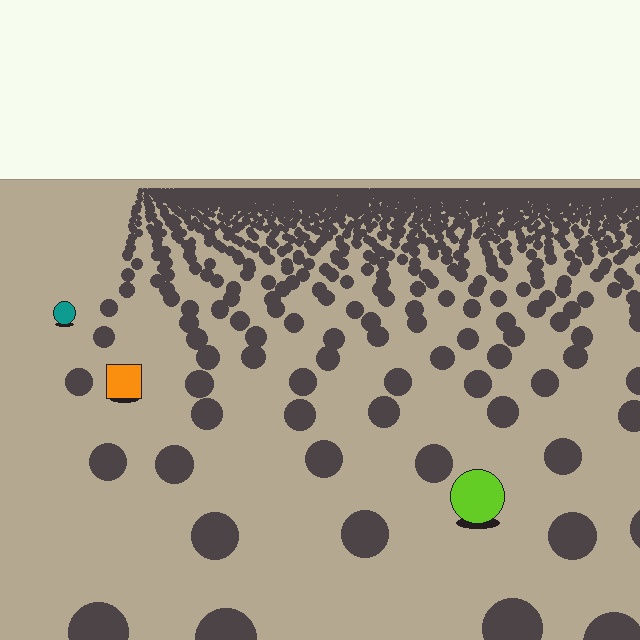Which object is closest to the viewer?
The lime circle is closest. The texture marks near it are larger and more spread out.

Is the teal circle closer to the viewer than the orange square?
No. The orange square is closer — you can tell from the texture gradient: the ground texture is coarser near it.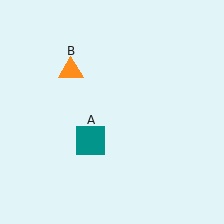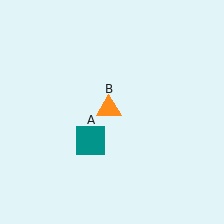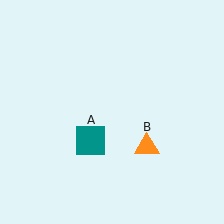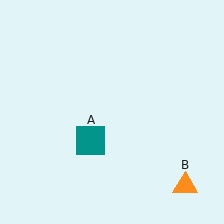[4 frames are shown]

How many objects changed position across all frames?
1 object changed position: orange triangle (object B).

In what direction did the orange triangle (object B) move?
The orange triangle (object B) moved down and to the right.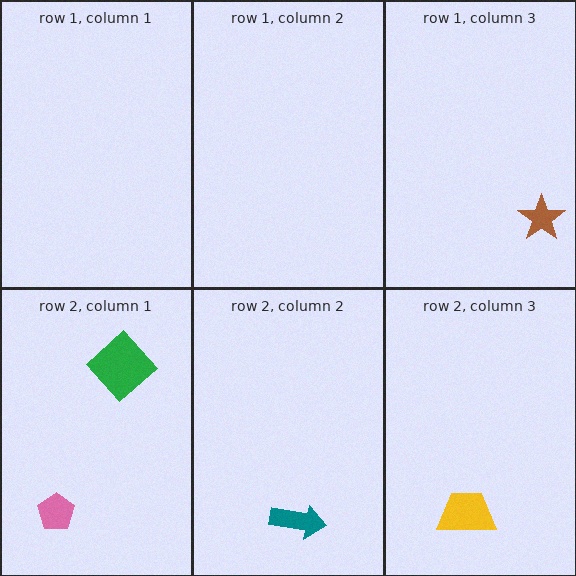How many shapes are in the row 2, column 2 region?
1.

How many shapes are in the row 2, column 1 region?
2.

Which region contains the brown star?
The row 1, column 3 region.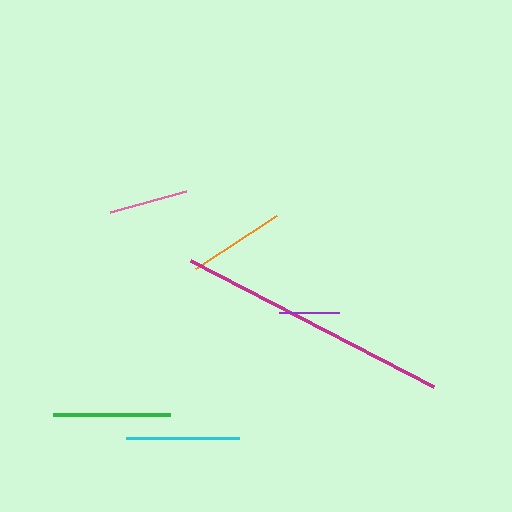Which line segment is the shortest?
The purple line is the shortest at approximately 61 pixels.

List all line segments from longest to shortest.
From longest to shortest: magenta, green, cyan, orange, pink, purple.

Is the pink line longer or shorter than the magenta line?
The magenta line is longer than the pink line.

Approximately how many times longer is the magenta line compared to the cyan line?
The magenta line is approximately 2.4 times the length of the cyan line.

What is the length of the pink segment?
The pink segment is approximately 79 pixels long.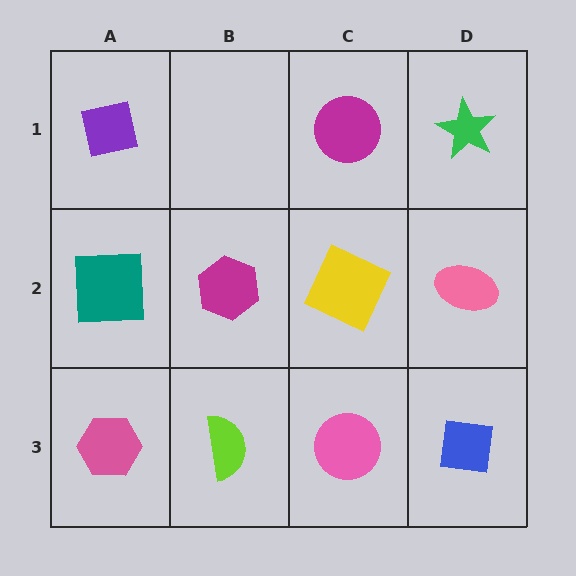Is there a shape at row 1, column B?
No, that cell is empty.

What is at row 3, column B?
A lime semicircle.